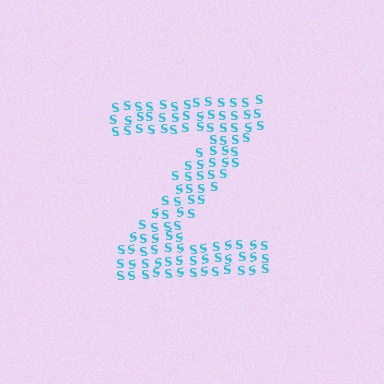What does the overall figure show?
The overall figure shows the letter Z.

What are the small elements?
The small elements are letter S's.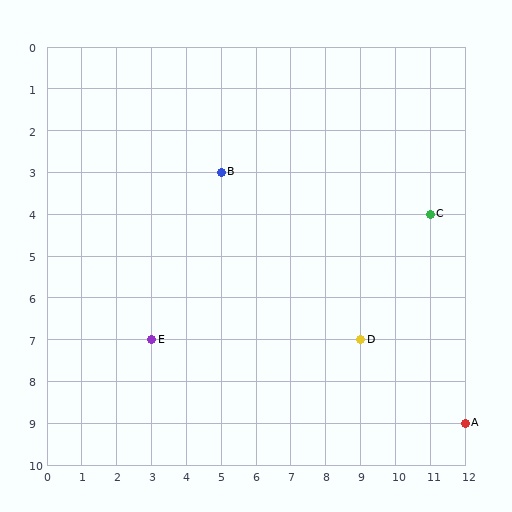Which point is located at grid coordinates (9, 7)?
Point D is at (9, 7).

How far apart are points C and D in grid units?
Points C and D are 2 columns and 3 rows apart (about 3.6 grid units diagonally).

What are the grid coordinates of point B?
Point B is at grid coordinates (5, 3).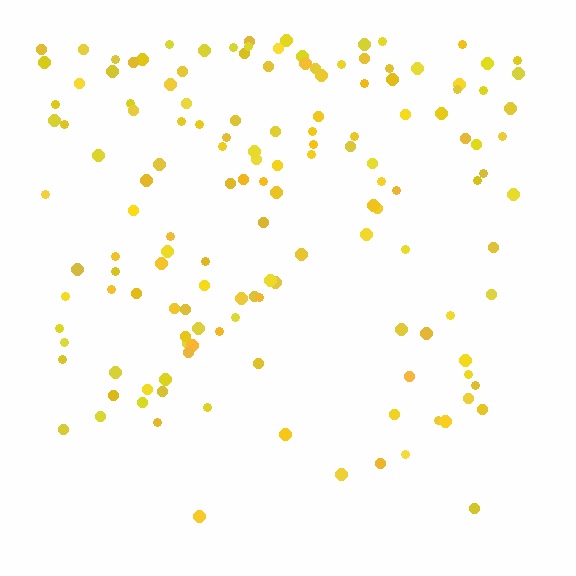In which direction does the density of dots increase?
From bottom to top, with the top side densest.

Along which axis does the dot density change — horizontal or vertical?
Vertical.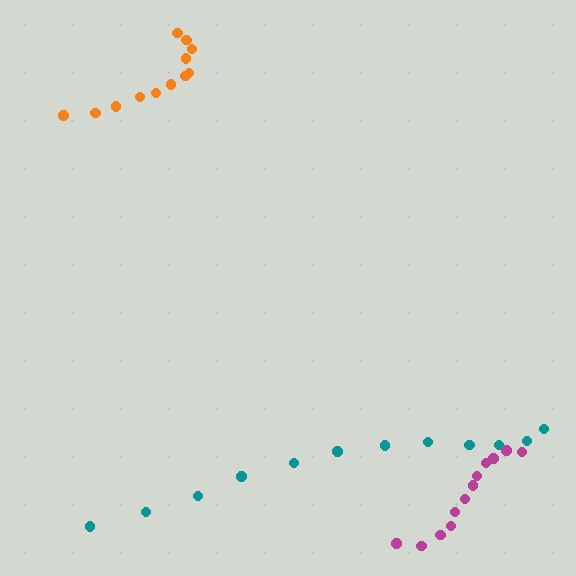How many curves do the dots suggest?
There are 3 distinct paths.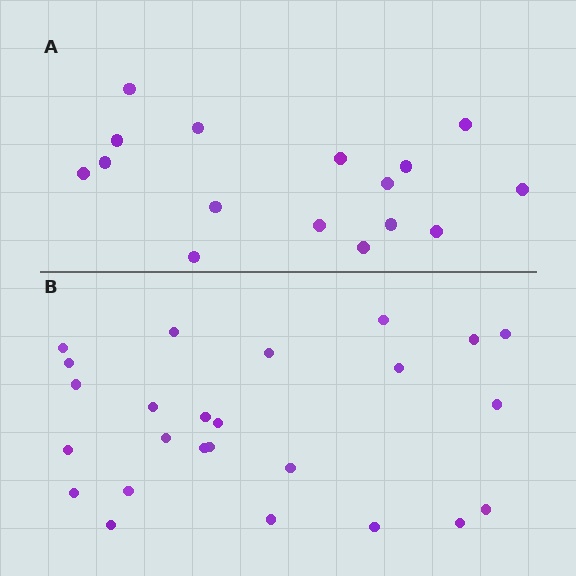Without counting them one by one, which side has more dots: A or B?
Region B (the bottom region) has more dots.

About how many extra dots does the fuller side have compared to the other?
Region B has roughly 8 or so more dots than region A.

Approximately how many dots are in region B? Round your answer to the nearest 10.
About 20 dots. (The exact count is 25, which rounds to 20.)